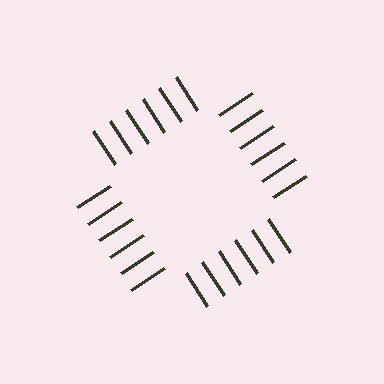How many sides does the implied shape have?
4 sides — the line-ends trace a square.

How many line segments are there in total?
24 — 6 along each of the 4 edges.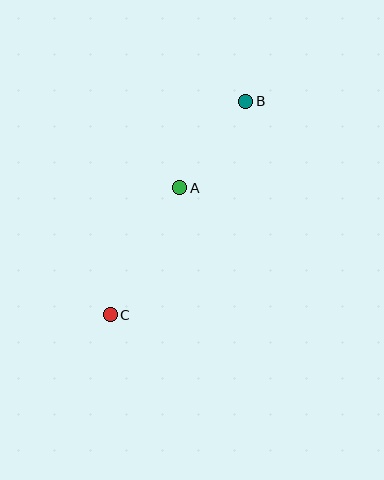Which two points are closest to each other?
Points A and B are closest to each other.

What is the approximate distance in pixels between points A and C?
The distance between A and C is approximately 145 pixels.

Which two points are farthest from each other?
Points B and C are farthest from each other.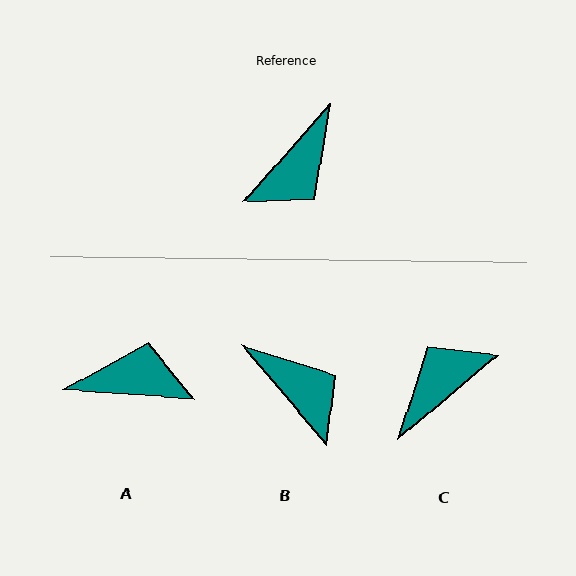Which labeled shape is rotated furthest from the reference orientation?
C, about 171 degrees away.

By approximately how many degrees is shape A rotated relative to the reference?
Approximately 128 degrees counter-clockwise.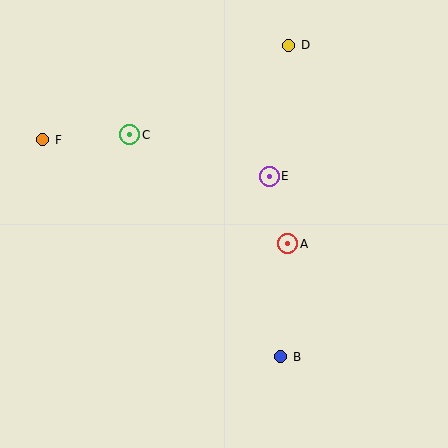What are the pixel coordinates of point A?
Point A is at (288, 244).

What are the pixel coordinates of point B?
Point B is at (281, 357).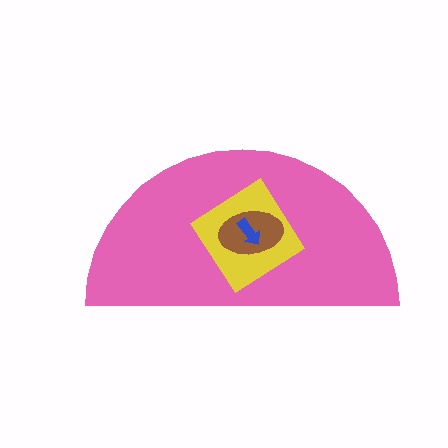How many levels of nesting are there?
4.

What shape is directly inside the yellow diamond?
The brown ellipse.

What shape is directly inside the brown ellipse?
The blue arrow.